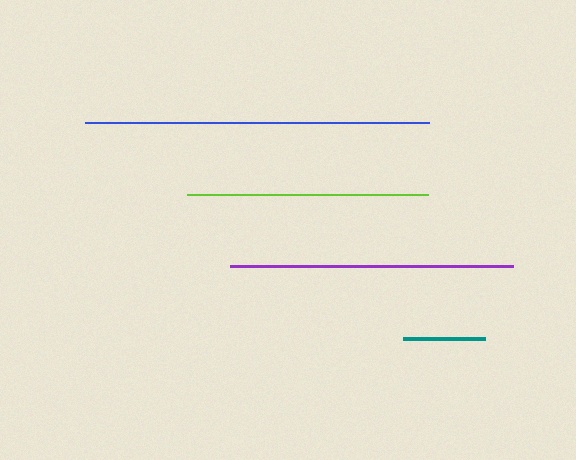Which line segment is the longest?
The blue line is the longest at approximately 344 pixels.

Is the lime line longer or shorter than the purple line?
The purple line is longer than the lime line.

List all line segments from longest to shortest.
From longest to shortest: blue, purple, lime, teal.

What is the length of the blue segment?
The blue segment is approximately 344 pixels long.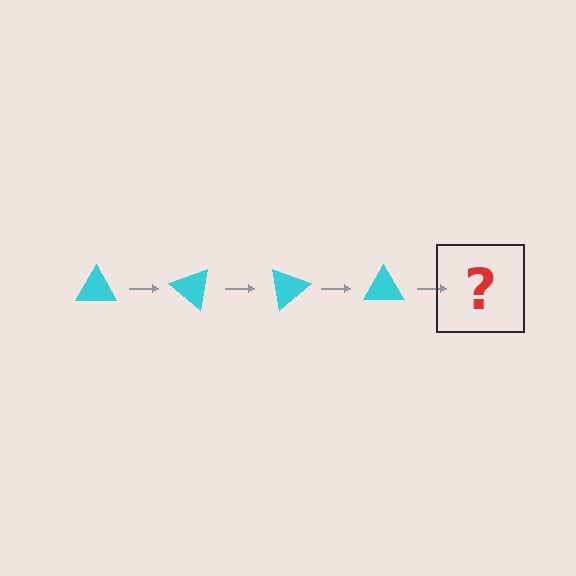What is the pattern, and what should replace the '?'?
The pattern is that the triangle rotates 40 degrees each step. The '?' should be a cyan triangle rotated 160 degrees.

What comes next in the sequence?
The next element should be a cyan triangle rotated 160 degrees.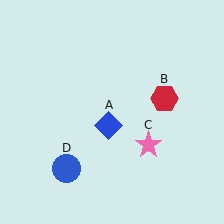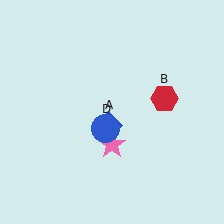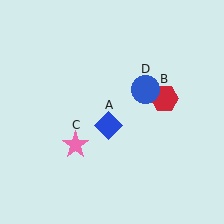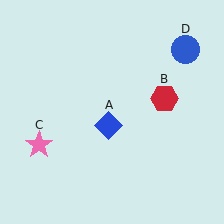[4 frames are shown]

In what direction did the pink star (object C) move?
The pink star (object C) moved left.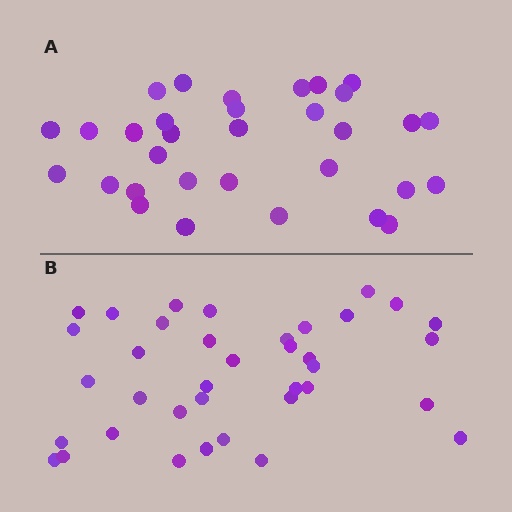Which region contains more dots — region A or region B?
Region B (the bottom region) has more dots.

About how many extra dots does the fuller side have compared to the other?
Region B has about 5 more dots than region A.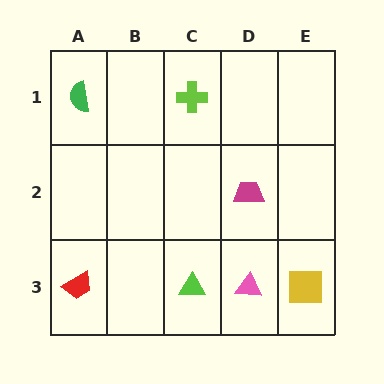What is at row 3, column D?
A pink triangle.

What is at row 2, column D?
A magenta trapezoid.